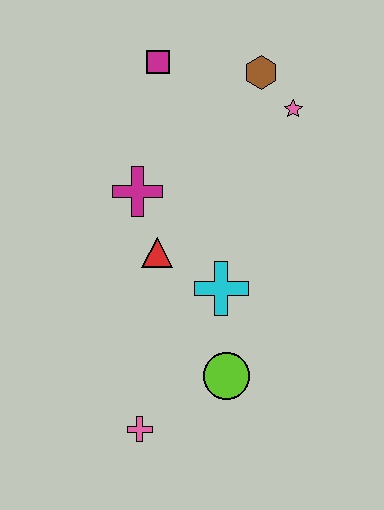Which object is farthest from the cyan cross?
The magenta square is farthest from the cyan cross.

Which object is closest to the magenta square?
The brown hexagon is closest to the magenta square.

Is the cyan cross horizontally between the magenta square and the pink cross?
No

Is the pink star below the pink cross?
No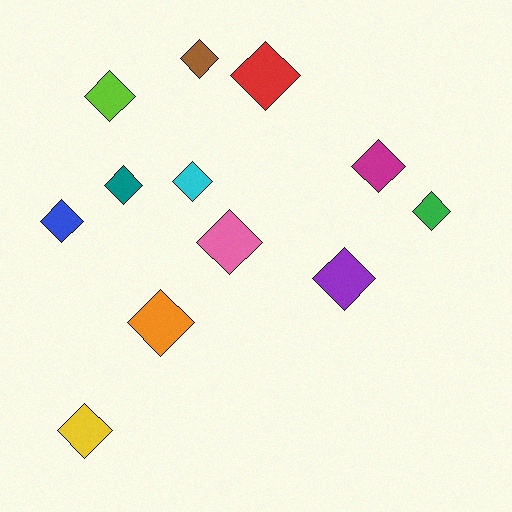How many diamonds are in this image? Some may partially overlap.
There are 12 diamonds.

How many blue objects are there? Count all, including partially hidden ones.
There is 1 blue object.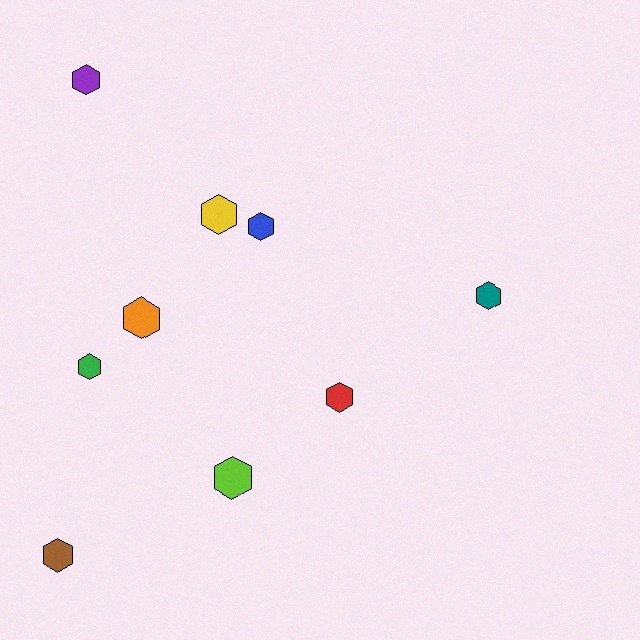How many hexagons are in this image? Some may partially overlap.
There are 9 hexagons.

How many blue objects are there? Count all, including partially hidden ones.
There is 1 blue object.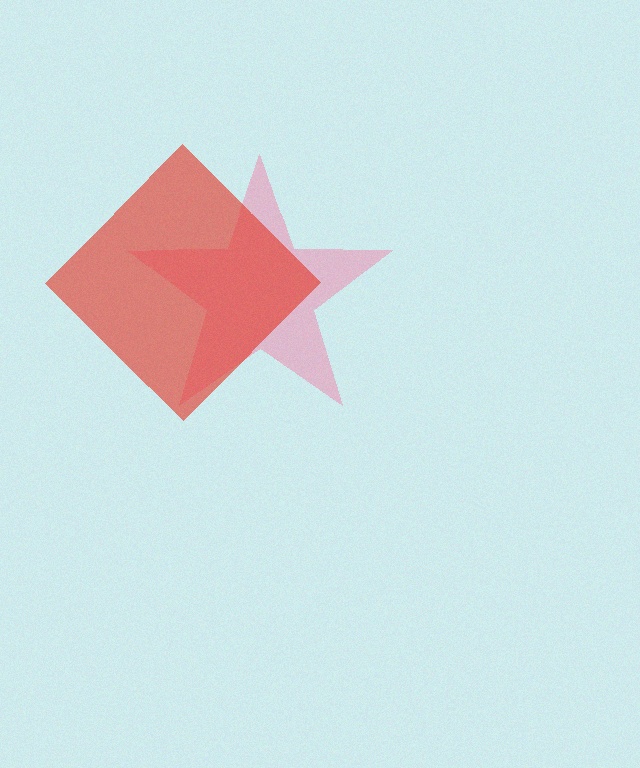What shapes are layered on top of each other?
The layered shapes are: a pink star, a red diamond.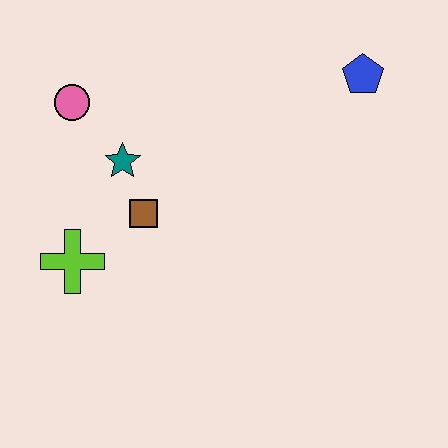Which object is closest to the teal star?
The brown square is closest to the teal star.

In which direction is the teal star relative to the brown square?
The teal star is above the brown square.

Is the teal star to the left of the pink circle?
No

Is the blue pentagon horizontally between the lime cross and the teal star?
No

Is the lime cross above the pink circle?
No